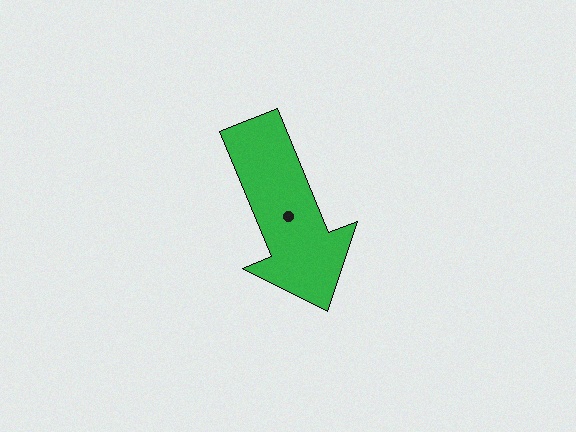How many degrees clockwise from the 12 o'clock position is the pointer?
Approximately 158 degrees.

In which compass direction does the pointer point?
South.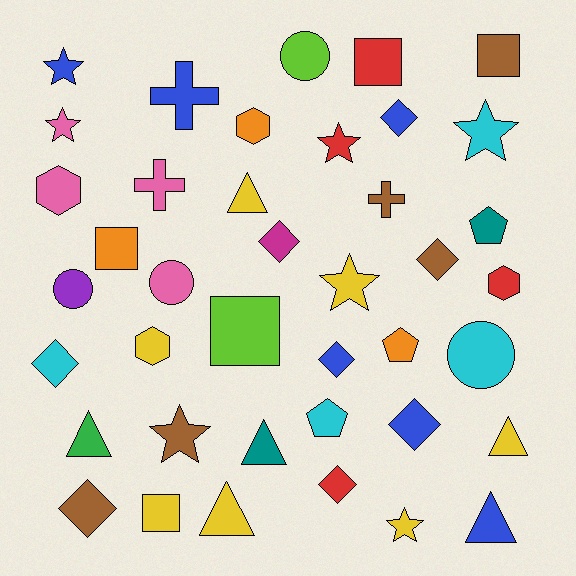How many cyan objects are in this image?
There are 4 cyan objects.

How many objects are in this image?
There are 40 objects.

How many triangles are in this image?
There are 6 triangles.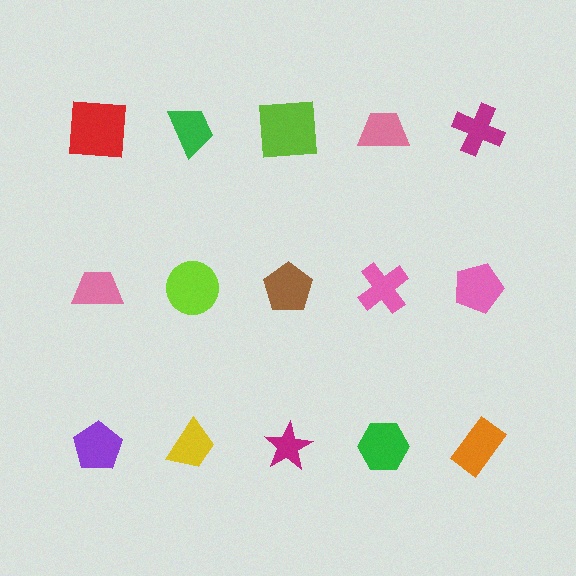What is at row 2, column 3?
A brown pentagon.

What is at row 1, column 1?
A red square.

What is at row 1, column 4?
A pink trapezoid.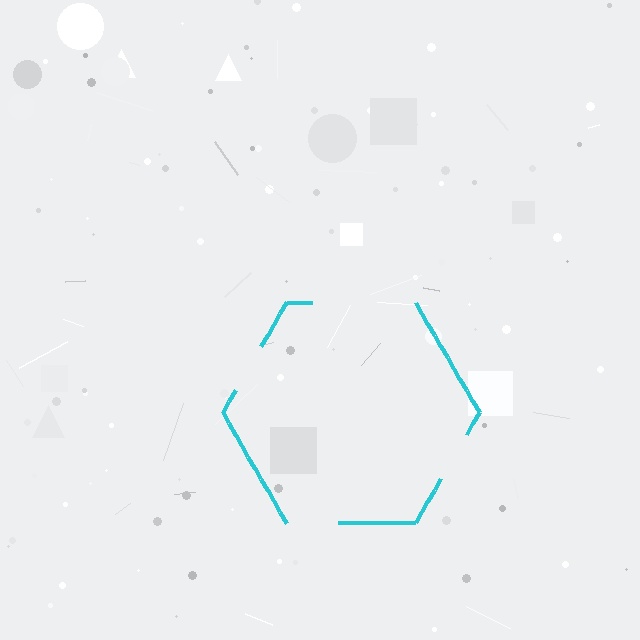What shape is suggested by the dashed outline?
The dashed outline suggests a hexagon.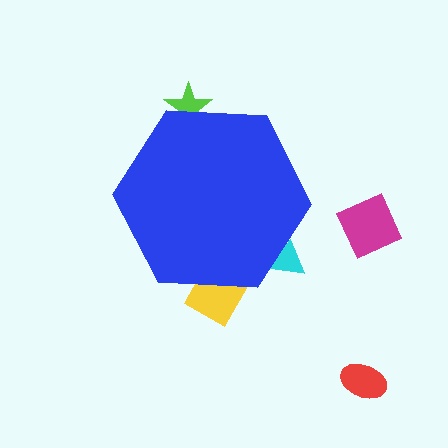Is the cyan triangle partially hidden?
Yes, the cyan triangle is partially hidden behind the blue hexagon.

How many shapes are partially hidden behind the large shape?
3 shapes are partially hidden.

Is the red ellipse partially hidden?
No, the red ellipse is fully visible.